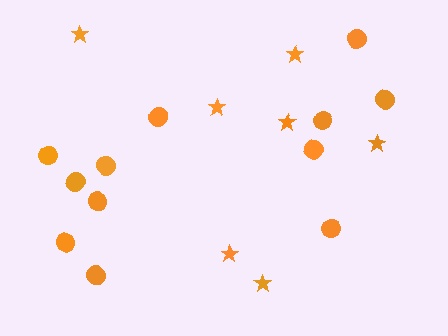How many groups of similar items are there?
There are 2 groups: one group of circles (12) and one group of stars (7).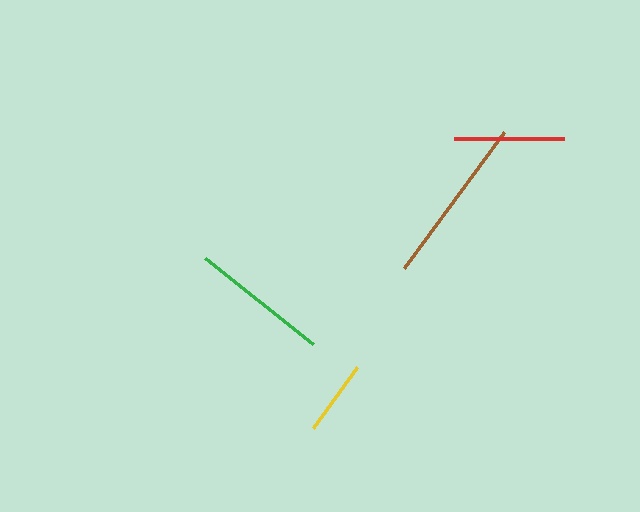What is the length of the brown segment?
The brown segment is approximately 169 pixels long.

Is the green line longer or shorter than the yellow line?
The green line is longer than the yellow line.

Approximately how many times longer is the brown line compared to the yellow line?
The brown line is approximately 2.3 times the length of the yellow line.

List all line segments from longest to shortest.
From longest to shortest: brown, green, red, yellow.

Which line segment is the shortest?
The yellow line is the shortest at approximately 74 pixels.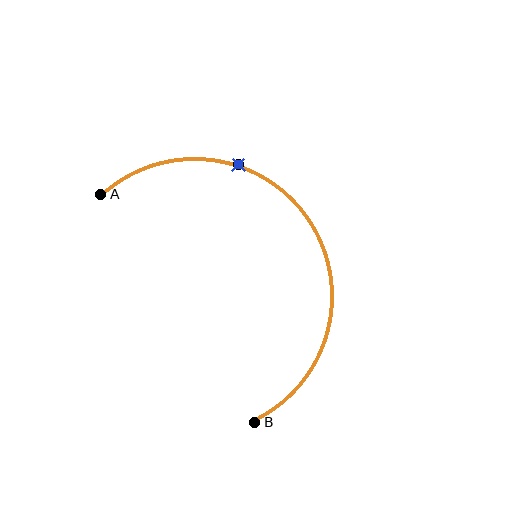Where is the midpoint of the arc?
The arc midpoint is the point on the curve farthest from the straight line joining A and B. It sits above and to the right of that line.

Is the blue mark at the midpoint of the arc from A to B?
No. The blue mark lies on the arc but is closer to endpoint A. The arc midpoint would be at the point on the curve equidistant along the arc from both A and B.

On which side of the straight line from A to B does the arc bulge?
The arc bulges above and to the right of the straight line connecting A and B.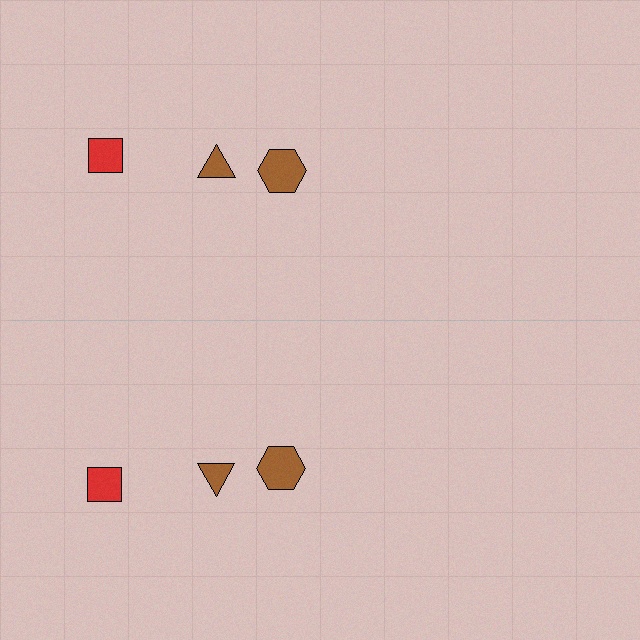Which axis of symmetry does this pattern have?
The pattern has a horizontal axis of symmetry running through the center of the image.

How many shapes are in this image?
There are 6 shapes in this image.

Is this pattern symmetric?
Yes, this pattern has bilateral (reflection) symmetry.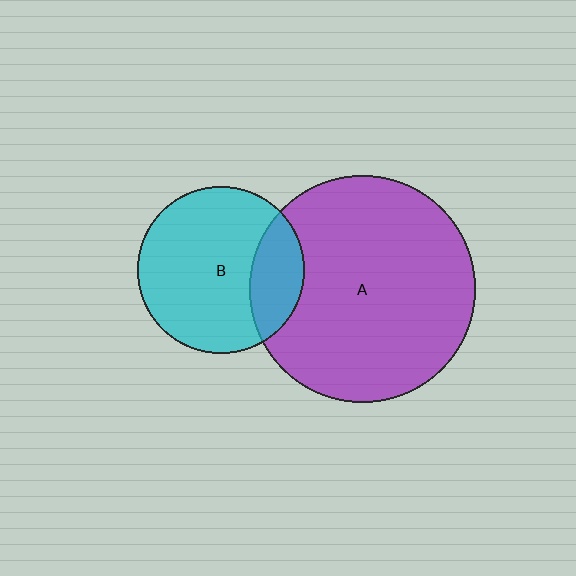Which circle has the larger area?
Circle A (purple).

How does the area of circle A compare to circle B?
Approximately 1.8 times.